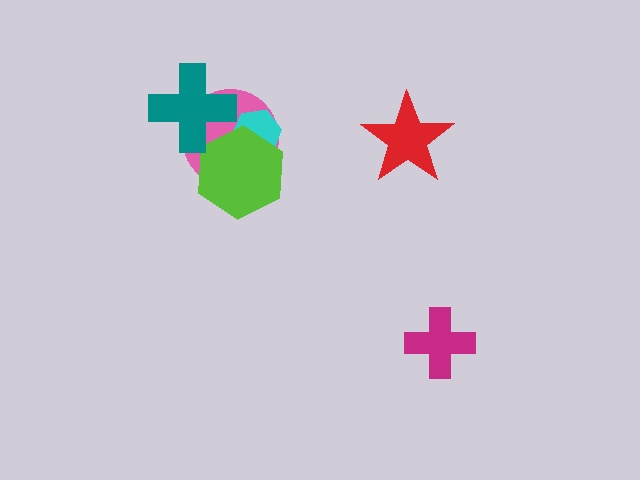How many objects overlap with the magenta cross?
0 objects overlap with the magenta cross.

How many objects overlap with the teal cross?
2 objects overlap with the teal cross.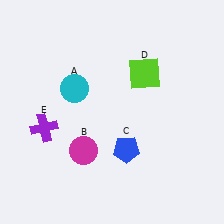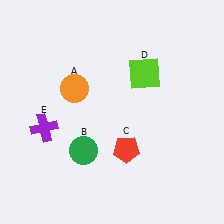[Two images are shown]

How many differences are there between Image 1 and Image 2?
There are 3 differences between the two images.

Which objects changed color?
A changed from cyan to orange. B changed from magenta to green. C changed from blue to red.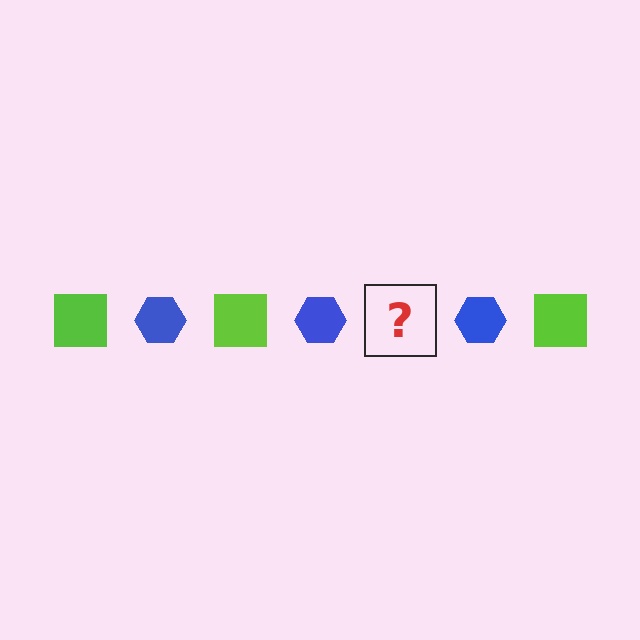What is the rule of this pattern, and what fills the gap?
The rule is that the pattern alternates between lime square and blue hexagon. The gap should be filled with a lime square.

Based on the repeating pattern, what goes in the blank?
The blank should be a lime square.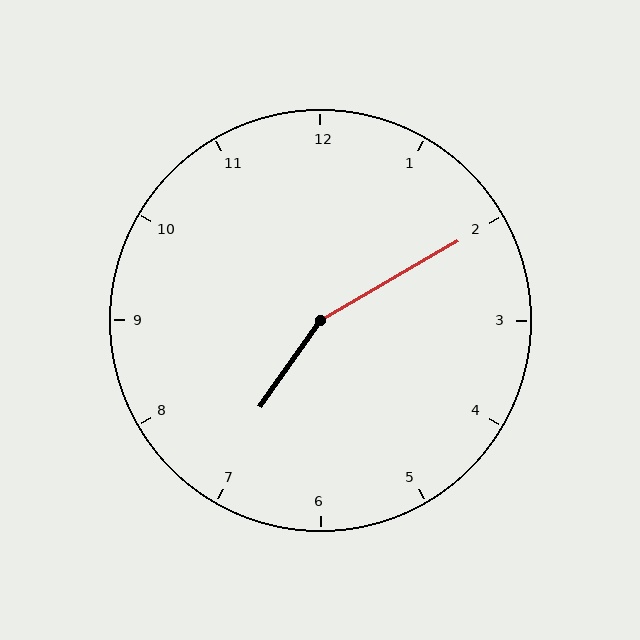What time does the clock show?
7:10.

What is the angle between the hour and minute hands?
Approximately 155 degrees.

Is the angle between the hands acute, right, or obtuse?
It is obtuse.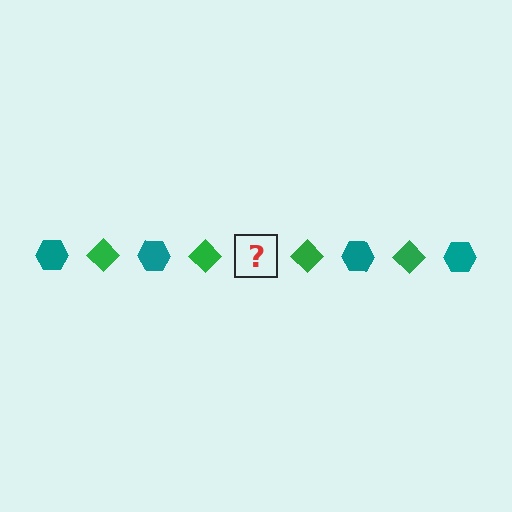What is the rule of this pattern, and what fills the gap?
The rule is that the pattern alternates between teal hexagon and green diamond. The gap should be filled with a teal hexagon.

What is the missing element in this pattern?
The missing element is a teal hexagon.